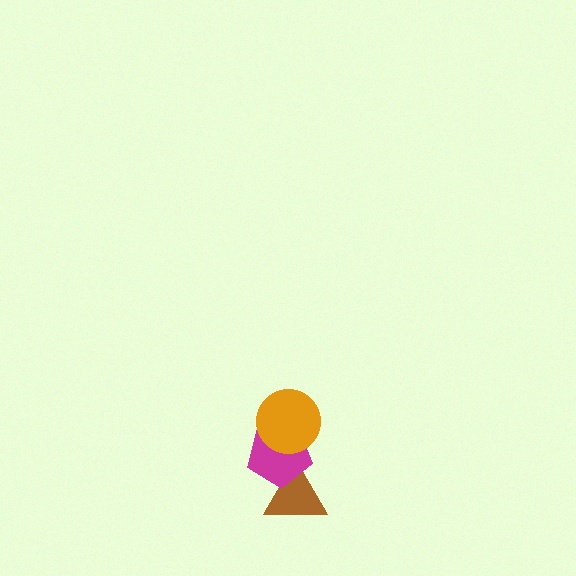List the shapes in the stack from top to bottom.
From top to bottom: the orange circle, the magenta pentagon, the brown triangle.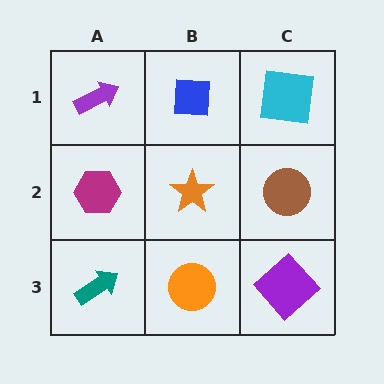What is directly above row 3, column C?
A brown circle.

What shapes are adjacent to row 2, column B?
A blue square (row 1, column B), an orange circle (row 3, column B), a magenta hexagon (row 2, column A), a brown circle (row 2, column C).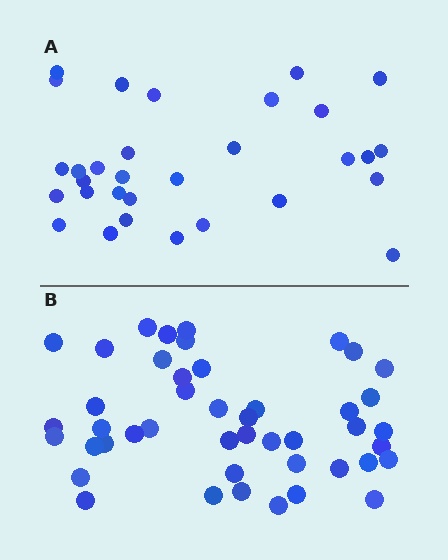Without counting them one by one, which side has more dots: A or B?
Region B (the bottom region) has more dots.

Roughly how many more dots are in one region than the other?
Region B has approximately 15 more dots than region A.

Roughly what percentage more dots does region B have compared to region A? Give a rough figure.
About 45% more.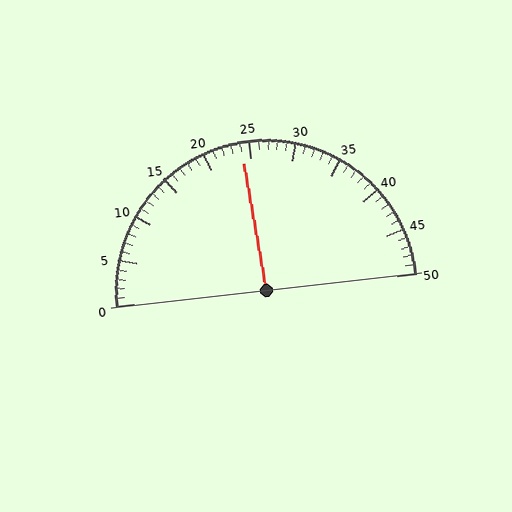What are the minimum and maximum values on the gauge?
The gauge ranges from 0 to 50.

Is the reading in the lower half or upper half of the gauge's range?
The reading is in the lower half of the range (0 to 50).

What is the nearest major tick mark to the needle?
The nearest major tick mark is 25.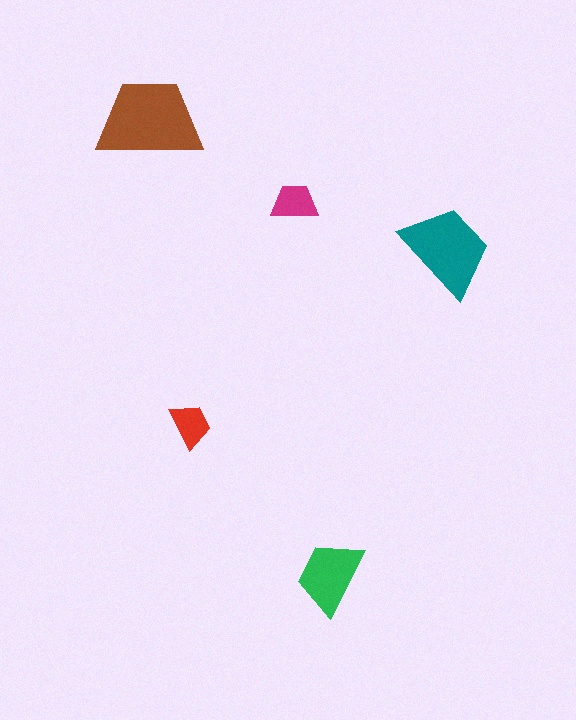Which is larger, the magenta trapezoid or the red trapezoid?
The magenta one.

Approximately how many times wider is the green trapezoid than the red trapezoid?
About 1.5 times wider.